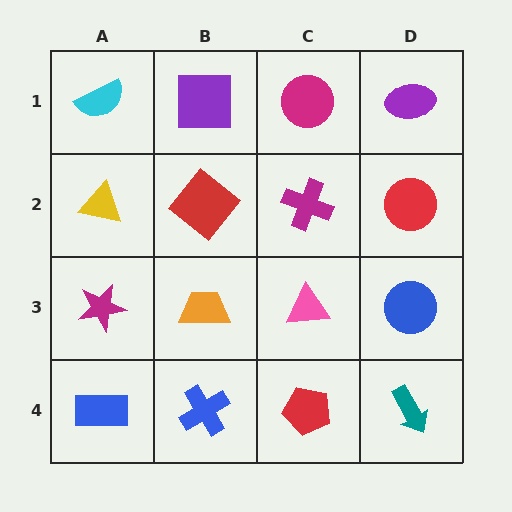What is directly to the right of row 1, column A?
A purple square.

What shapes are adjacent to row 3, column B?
A red diamond (row 2, column B), a blue cross (row 4, column B), a magenta star (row 3, column A), a pink triangle (row 3, column C).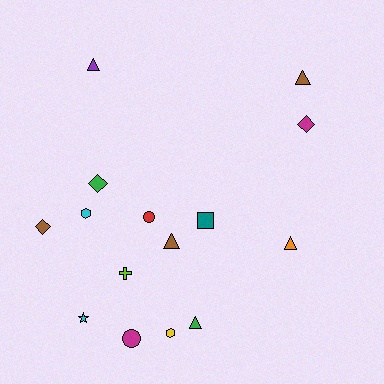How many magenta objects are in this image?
There are 2 magenta objects.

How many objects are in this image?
There are 15 objects.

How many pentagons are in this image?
There are no pentagons.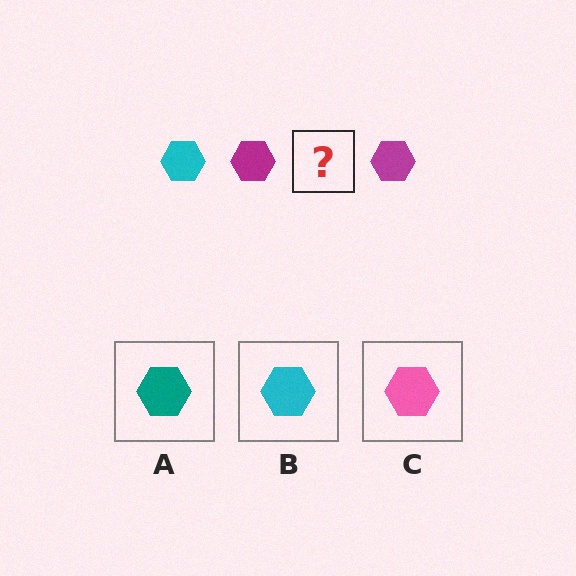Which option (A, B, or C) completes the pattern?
B.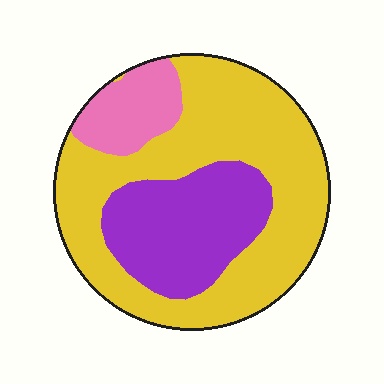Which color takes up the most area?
Yellow, at roughly 60%.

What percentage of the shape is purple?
Purple covers about 25% of the shape.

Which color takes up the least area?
Pink, at roughly 10%.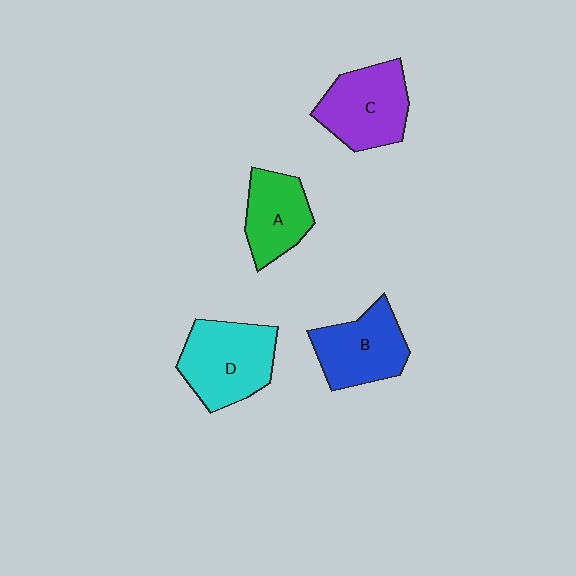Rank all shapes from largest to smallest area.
From largest to smallest: D (cyan), C (purple), B (blue), A (green).